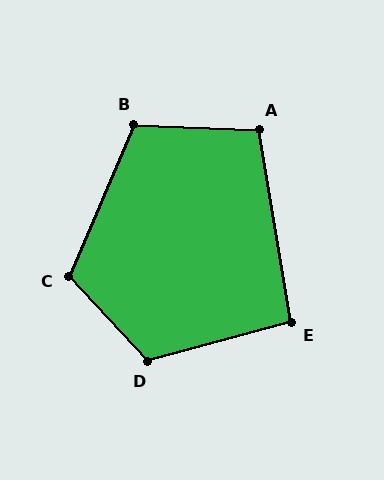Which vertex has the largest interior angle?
D, at approximately 118 degrees.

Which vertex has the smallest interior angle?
E, at approximately 96 degrees.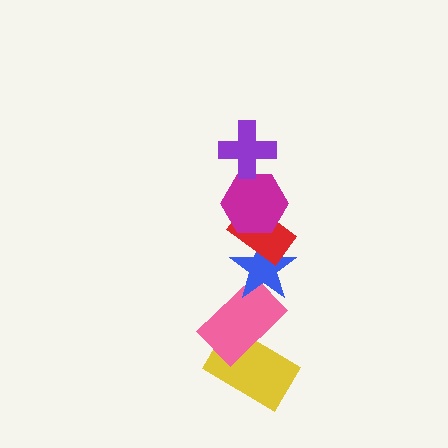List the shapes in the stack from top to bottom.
From top to bottom: the purple cross, the magenta hexagon, the red rectangle, the blue star, the pink rectangle, the yellow rectangle.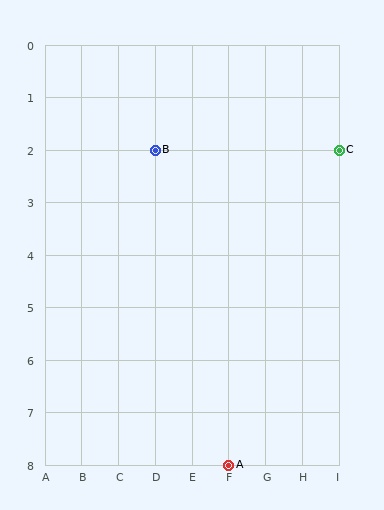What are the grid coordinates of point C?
Point C is at grid coordinates (I, 2).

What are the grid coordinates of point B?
Point B is at grid coordinates (D, 2).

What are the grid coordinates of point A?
Point A is at grid coordinates (F, 8).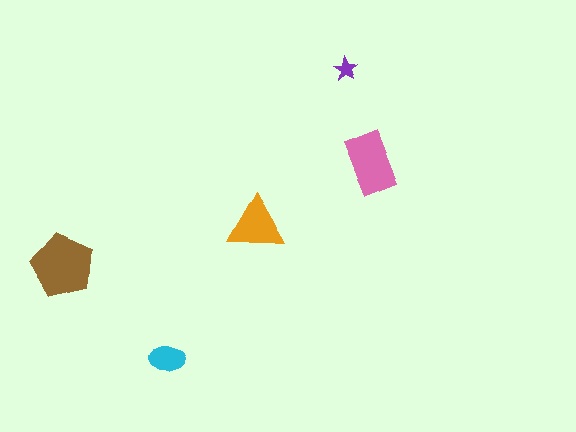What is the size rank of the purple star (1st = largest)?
5th.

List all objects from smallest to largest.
The purple star, the cyan ellipse, the orange triangle, the pink rectangle, the brown pentagon.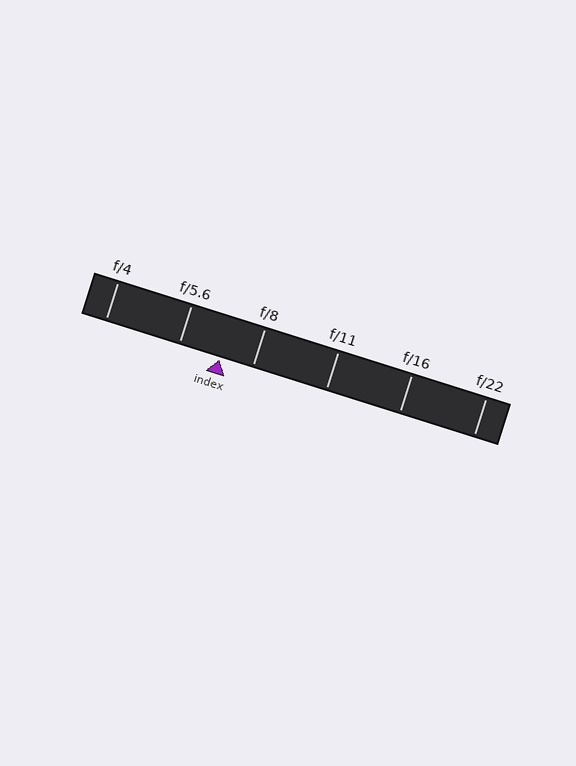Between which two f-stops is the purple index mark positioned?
The index mark is between f/5.6 and f/8.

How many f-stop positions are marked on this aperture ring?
There are 6 f-stop positions marked.